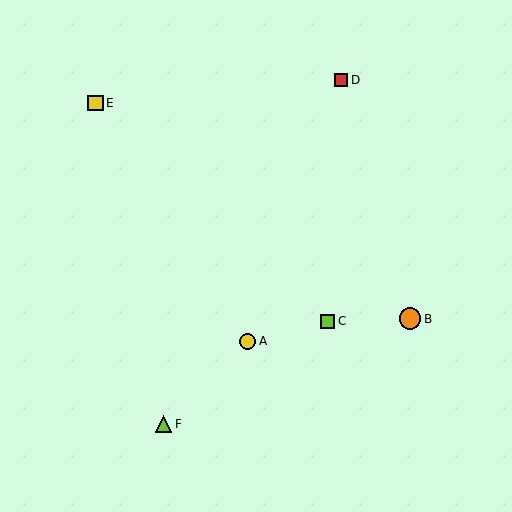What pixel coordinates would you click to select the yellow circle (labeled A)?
Click at (248, 341) to select the yellow circle A.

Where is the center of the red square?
The center of the red square is at (341, 80).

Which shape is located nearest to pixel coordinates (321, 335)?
The lime square (labeled C) at (328, 321) is nearest to that location.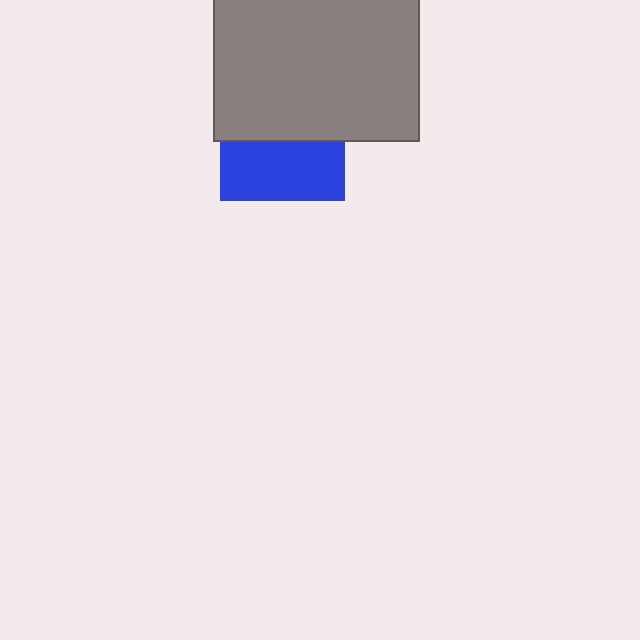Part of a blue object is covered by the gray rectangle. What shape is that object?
It is a square.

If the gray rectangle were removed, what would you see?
You would see the complete blue square.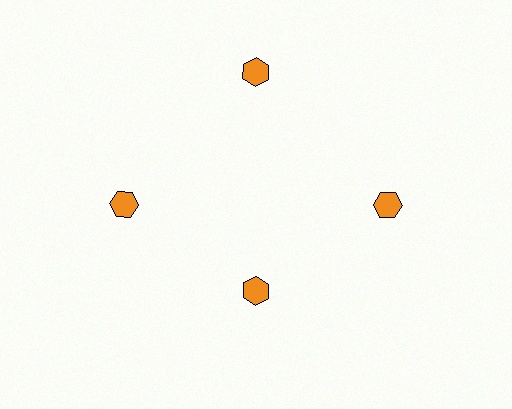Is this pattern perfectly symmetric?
No. The 4 orange hexagons are arranged in a ring, but one element near the 6 o'clock position is pulled inward toward the center, breaking the 4-fold rotational symmetry.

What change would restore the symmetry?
The symmetry would be restored by moving it outward, back onto the ring so that all 4 hexagons sit at equal angles and equal distance from the center.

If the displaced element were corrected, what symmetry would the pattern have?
It would have 4-fold rotational symmetry — the pattern would map onto itself every 90 degrees.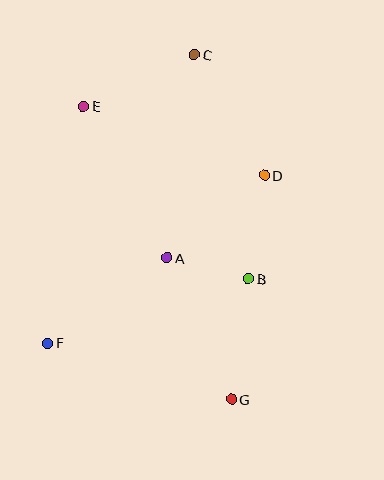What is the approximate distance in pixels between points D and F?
The distance between D and F is approximately 274 pixels.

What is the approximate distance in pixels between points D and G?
The distance between D and G is approximately 226 pixels.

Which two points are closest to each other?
Points A and B are closest to each other.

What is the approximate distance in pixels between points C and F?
The distance between C and F is approximately 324 pixels.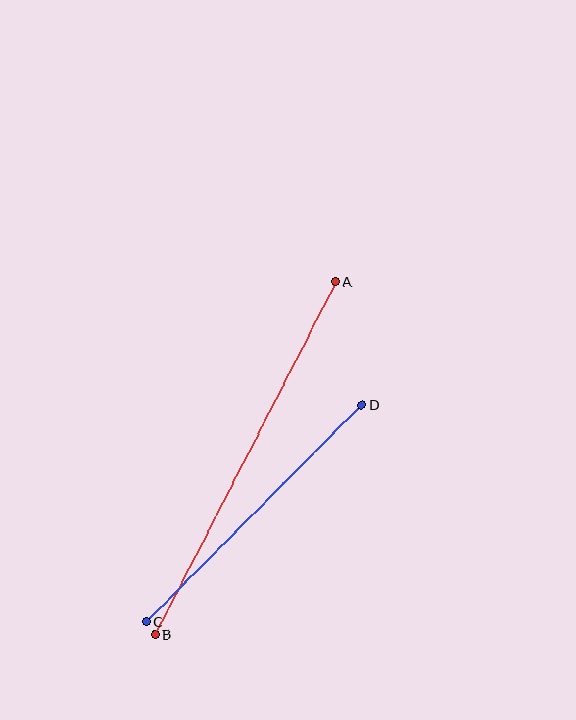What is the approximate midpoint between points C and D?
The midpoint is at approximately (254, 513) pixels.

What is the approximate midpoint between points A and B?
The midpoint is at approximately (245, 458) pixels.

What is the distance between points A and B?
The distance is approximately 397 pixels.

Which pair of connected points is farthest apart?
Points A and B are farthest apart.